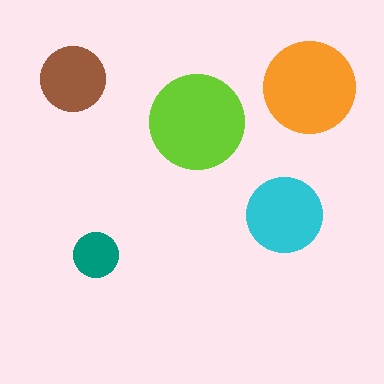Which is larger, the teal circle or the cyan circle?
The cyan one.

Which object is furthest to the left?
The brown circle is leftmost.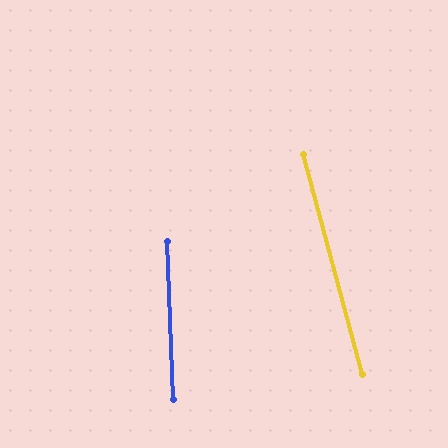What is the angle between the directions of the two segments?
Approximately 13 degrees.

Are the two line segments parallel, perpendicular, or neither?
Neither parallel nor perpendicular — they differ by about 13°.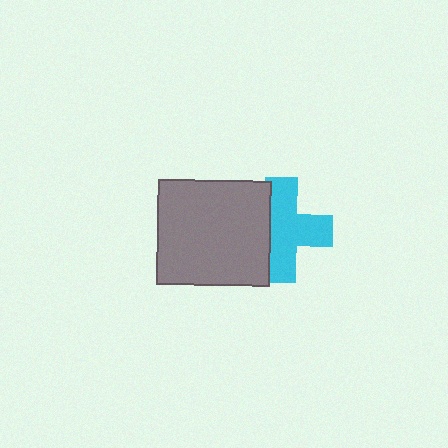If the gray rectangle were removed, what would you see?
You would see the complete cyan cross.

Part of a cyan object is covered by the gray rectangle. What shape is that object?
It is a cross.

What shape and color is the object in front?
The object in front is a gray rectangle.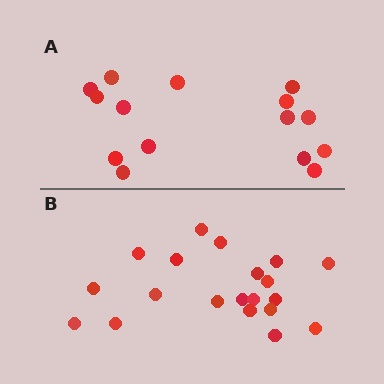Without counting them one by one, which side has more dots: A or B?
Region B (the bottom region) has more dots.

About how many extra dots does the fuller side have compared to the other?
Region B has about 5 more dots than region A.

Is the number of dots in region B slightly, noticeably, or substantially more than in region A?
Region B has noticeably more, but not dramatically so. The ratio is roughly 1.3 to 1.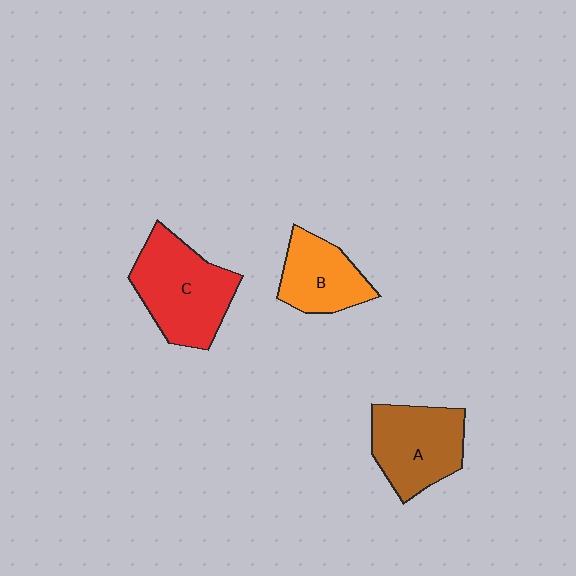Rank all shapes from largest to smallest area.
From largest to smallest: C (red), A (brown), B (orange).